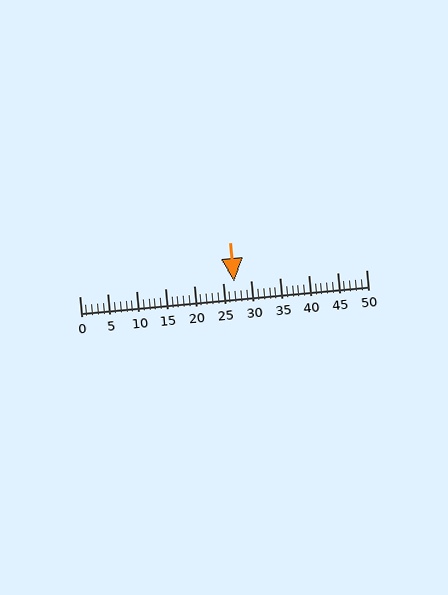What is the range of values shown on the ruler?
The ruler shows values from 0 to 50.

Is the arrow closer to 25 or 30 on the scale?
The arrow is closer to 25.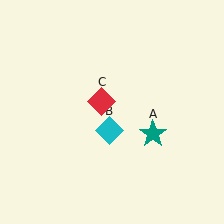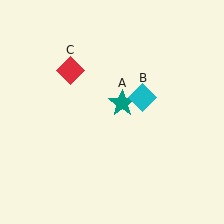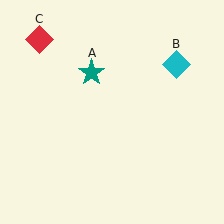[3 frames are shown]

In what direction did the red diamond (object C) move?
The red diamond (object C) moved up and to the left.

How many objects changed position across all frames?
3 objects changed position: teal star (object A), cyan diamond (object B), red diamond (object C).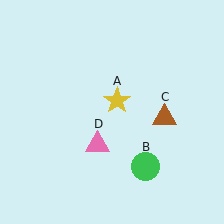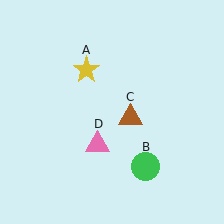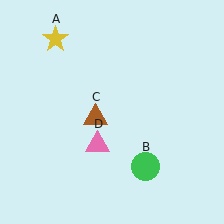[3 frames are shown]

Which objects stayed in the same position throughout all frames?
Green circle (object B) and pink triangle (object D) remained stationary.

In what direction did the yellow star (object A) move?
The yellow star (object A) moved up and to the left.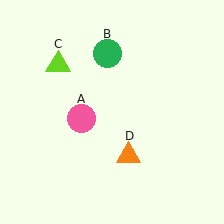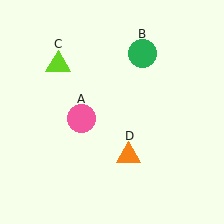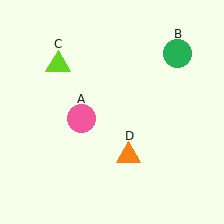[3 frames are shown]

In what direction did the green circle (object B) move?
The green circle (object B) moved right.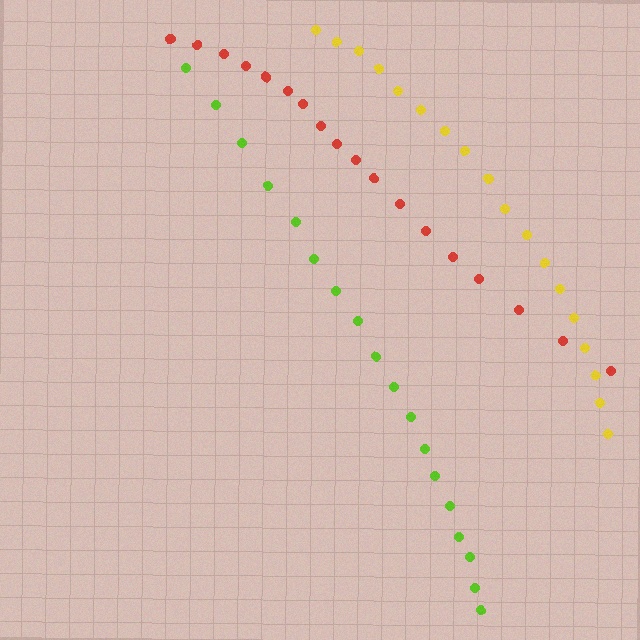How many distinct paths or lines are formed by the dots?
There are 3 distinct paths.